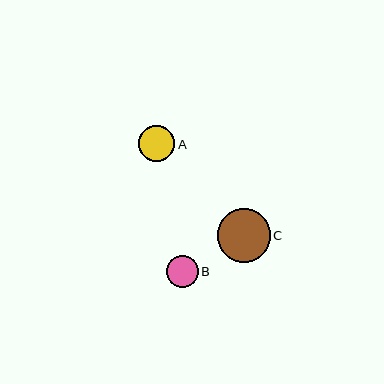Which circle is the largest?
Circle C is the largest with a size of approximately 53 pixels.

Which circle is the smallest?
Circle B is the smallest with a size of approximately 32 pixels.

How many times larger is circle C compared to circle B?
Circle C is approximately 1.6 times the size of circle B.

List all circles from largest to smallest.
From largest to smallest: C, A, B.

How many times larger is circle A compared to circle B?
Circle A is approximately 1.1 times the size of circle B.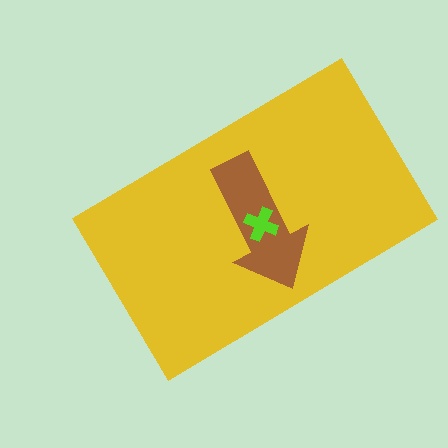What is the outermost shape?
The yellow rectangle.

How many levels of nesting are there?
3.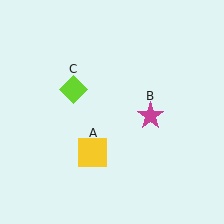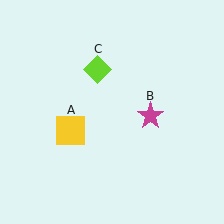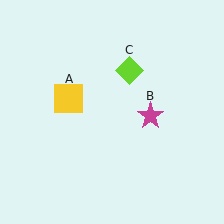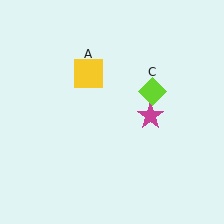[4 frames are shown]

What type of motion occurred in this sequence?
The yellow square (object A), lime diamond (object C) rotated clockwise around the center of the scene.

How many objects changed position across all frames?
2 objects changed position: yellow square (object A), lime diamond (object C).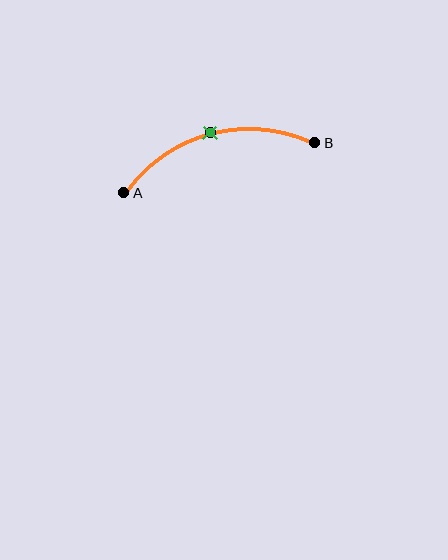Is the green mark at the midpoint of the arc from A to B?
Yes. The green mark lies on the arc at equal arc-length from both A and B — it is the arc midpoint.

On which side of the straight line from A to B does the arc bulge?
The arc bulges above the straight line connecting A and B.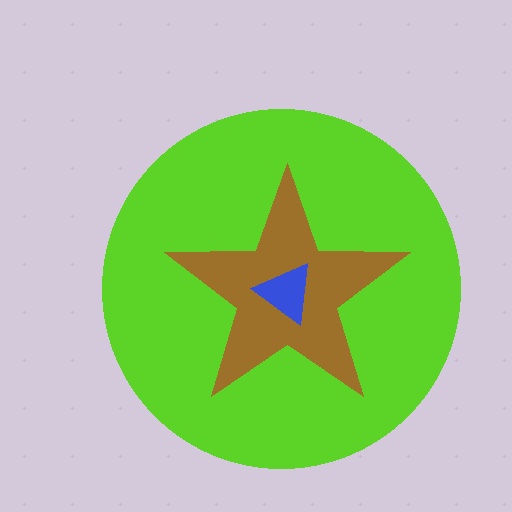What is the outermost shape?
The lime circle.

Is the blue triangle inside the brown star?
Yes.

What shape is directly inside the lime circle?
The brown star.